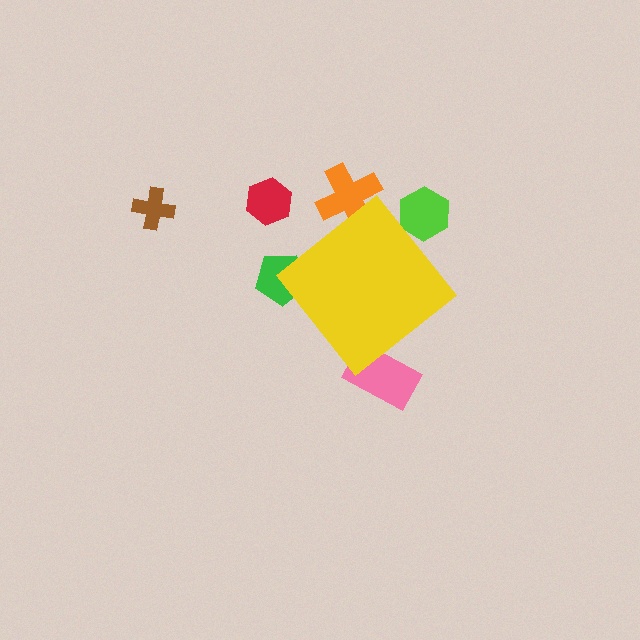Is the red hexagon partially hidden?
No, the red hexagon is fully visible.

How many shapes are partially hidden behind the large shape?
4 shapes are partially hidden.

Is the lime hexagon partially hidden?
Yes, the lime hexagon is partially hidden behind the yellow diamond.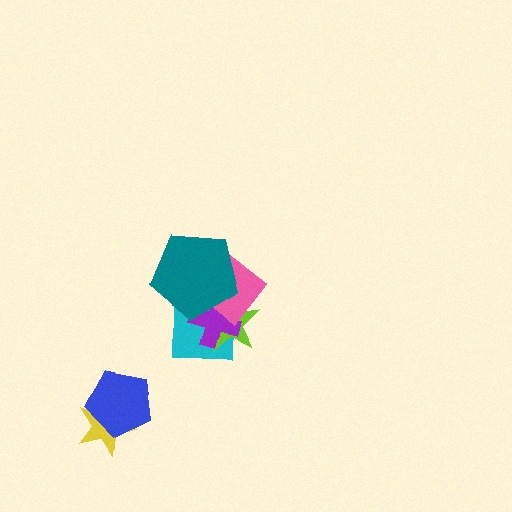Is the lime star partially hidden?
Yes, it is partially covered by another shape.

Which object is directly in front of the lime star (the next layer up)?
The purple cross is directly in front of the lime star.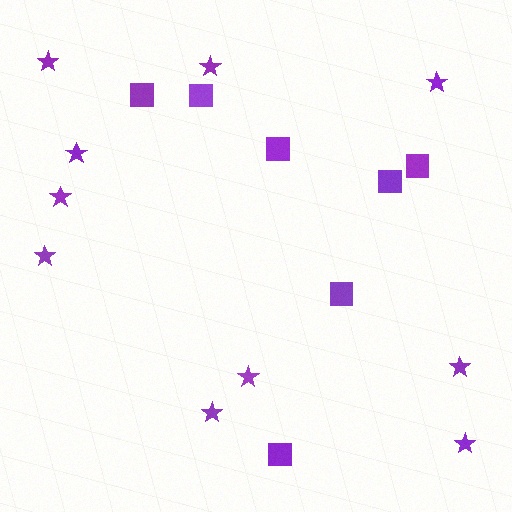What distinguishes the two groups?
There are 2 groups: one group of stars (10) and one group of squares (7).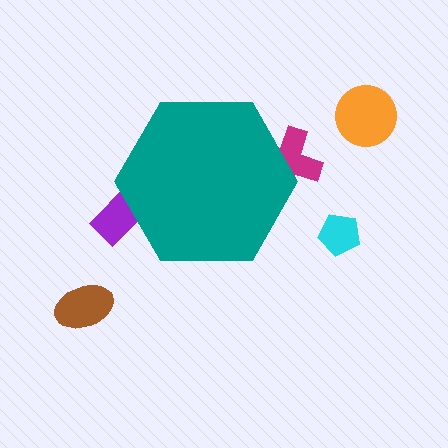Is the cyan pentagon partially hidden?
No, the cyan pentagon is fully visible.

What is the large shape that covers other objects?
A teal hexagon.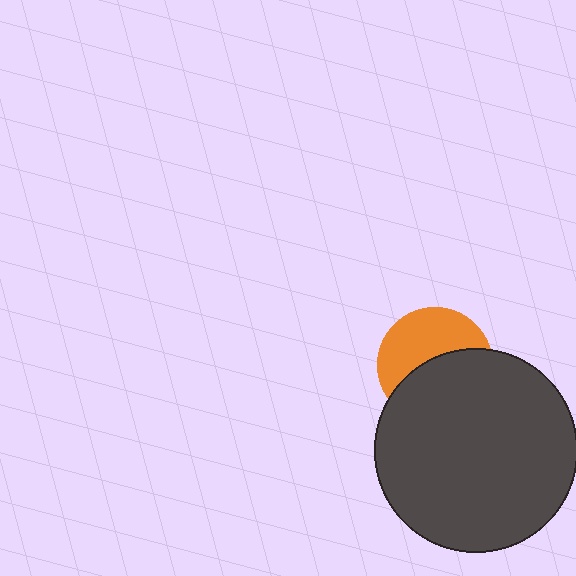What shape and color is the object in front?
The object in front is a dark gray circle.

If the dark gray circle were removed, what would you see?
You would see the complete orange circle.